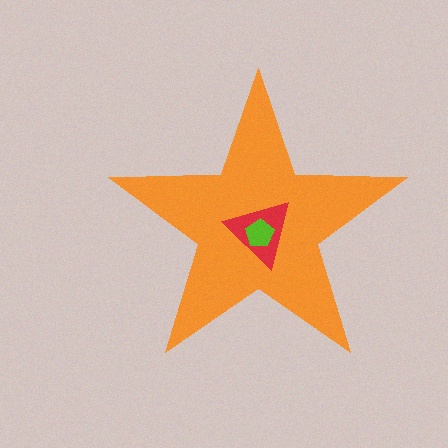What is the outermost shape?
The orange star.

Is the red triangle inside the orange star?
Yes.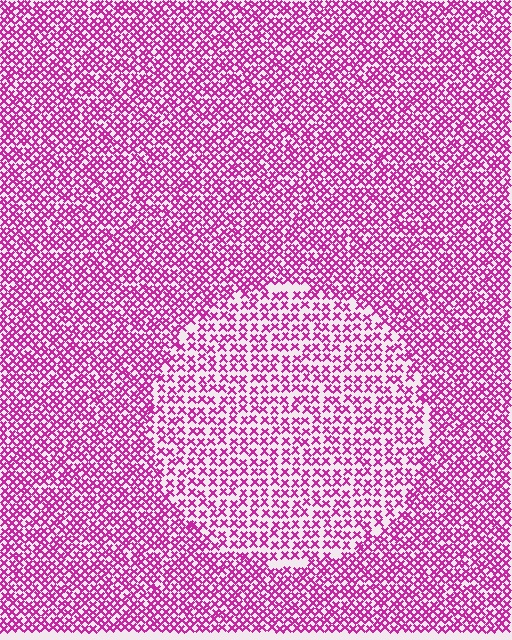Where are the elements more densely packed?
The elements are more densely packed outside the circle boundary.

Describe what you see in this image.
The image contains small magenta elements arranged at two different densities. A circle-shaped region is visible where the elements are less densely packed than the surrounding area.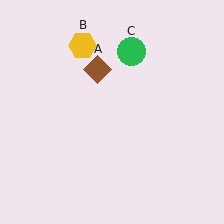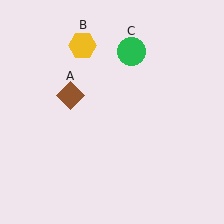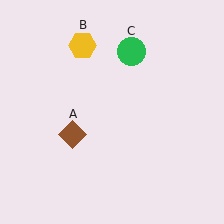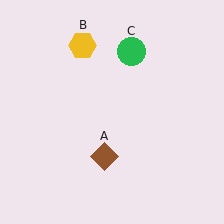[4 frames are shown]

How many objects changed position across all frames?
1 object changed position: brown diamond (object A).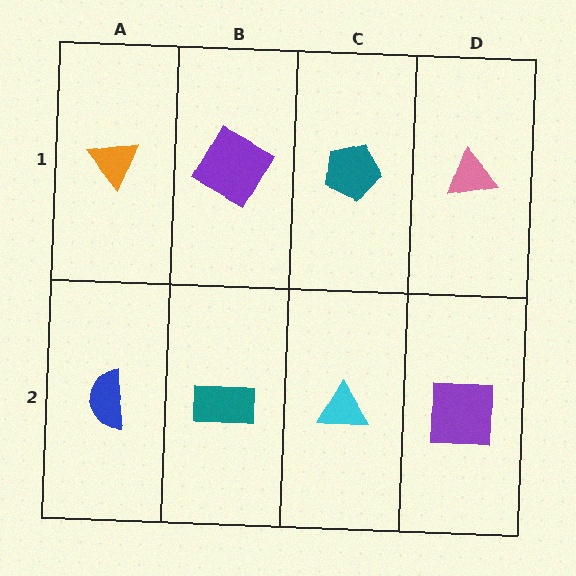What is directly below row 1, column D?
A purple square.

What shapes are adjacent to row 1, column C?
A cyan triangle (row 2, column C), a purple square (row 1, column B), a pink triangle (row 1, column D).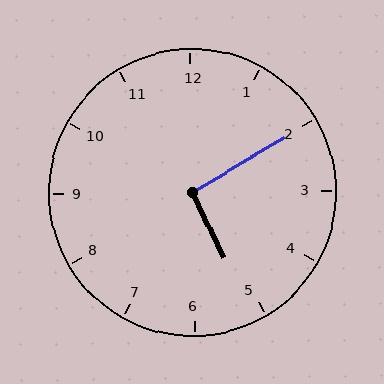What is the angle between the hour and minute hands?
Approximately 95 degrees.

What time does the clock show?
5:10.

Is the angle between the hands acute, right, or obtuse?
It is right.